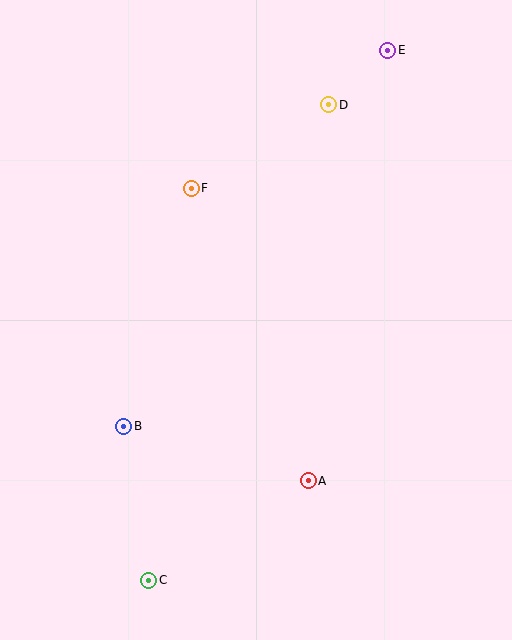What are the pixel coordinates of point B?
Point B is at (124, 427).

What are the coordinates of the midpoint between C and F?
The midpoint between C and F is at (170, 384).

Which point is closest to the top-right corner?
Point E is closest to the top-right corner.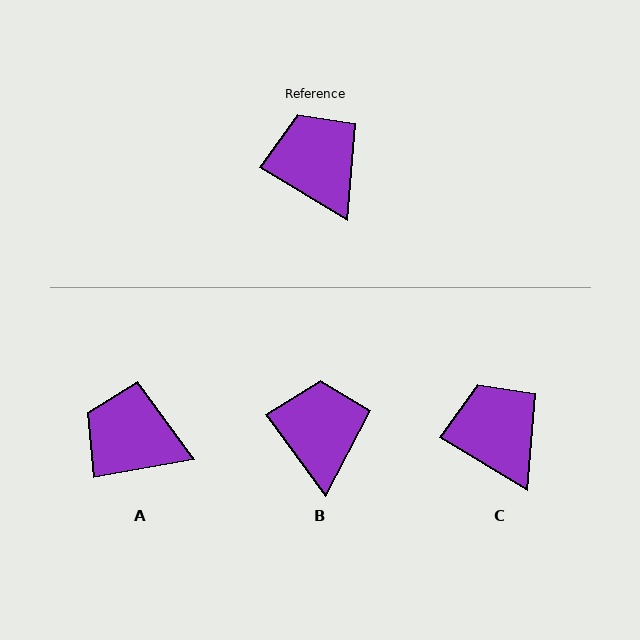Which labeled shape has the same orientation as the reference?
C.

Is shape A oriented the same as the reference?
No, it is off by about 41 degrees.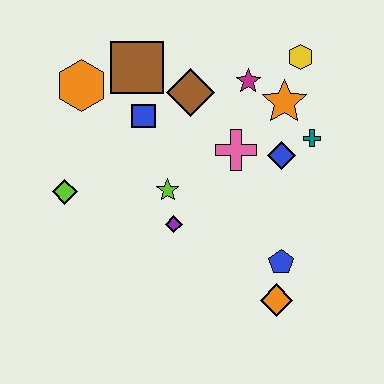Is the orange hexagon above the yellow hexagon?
No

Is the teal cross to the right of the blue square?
Yes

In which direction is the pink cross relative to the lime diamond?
The pink cross is to the right of the lime diamond.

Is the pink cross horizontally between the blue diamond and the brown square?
Yes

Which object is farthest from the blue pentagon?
The orange hexagon is farthest from the blue pentagon.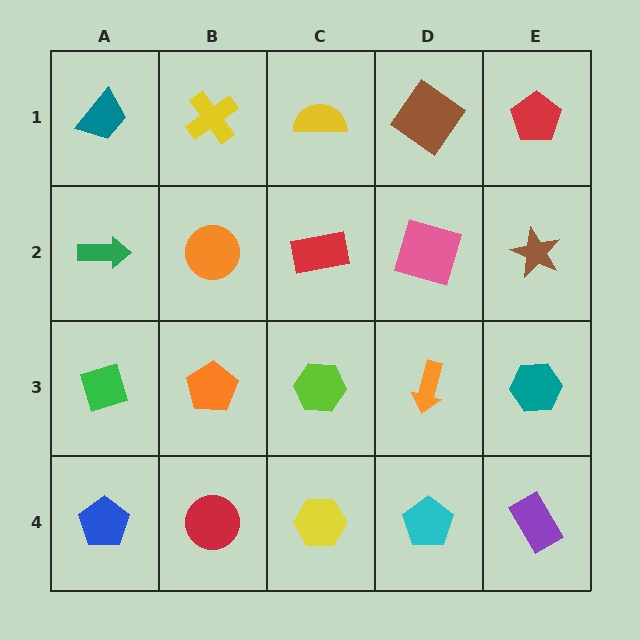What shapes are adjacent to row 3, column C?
A red rectangle (row 2, column C), a yellow hexagon (row 4, column C), an orange pentagon (row 3, column B), an orange arrow (row 3, column D).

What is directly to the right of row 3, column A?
An orange pentagon.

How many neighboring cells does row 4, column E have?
2.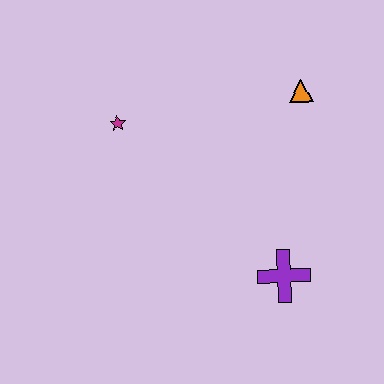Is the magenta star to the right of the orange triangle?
No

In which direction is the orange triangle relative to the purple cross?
The orange triangle is above the purple cross.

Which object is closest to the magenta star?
The orange triangle is closest to the magenta star.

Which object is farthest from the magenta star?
The purple cross is farthest from the magenta star.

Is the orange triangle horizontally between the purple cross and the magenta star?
No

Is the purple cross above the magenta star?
No